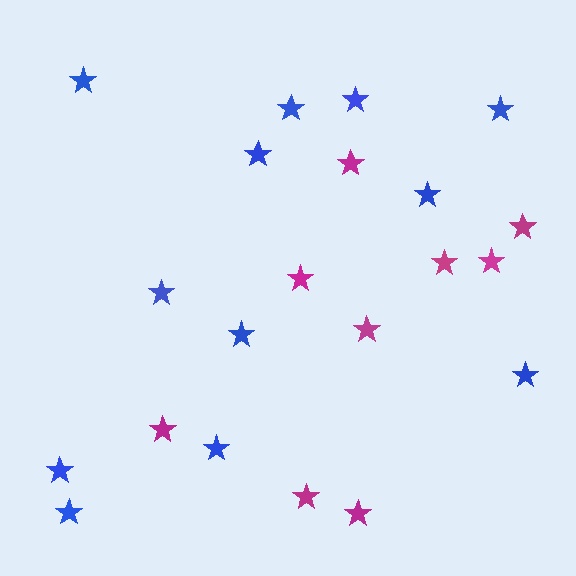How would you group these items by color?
There are 2 groups: one group of blue stars (12) and one group of magenta stars (9).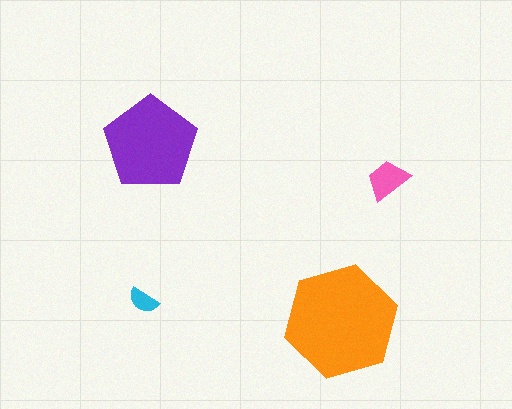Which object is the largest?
The orange hexagon.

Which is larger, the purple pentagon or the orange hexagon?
The orange hexagon.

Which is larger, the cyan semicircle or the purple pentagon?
The purple pentagon.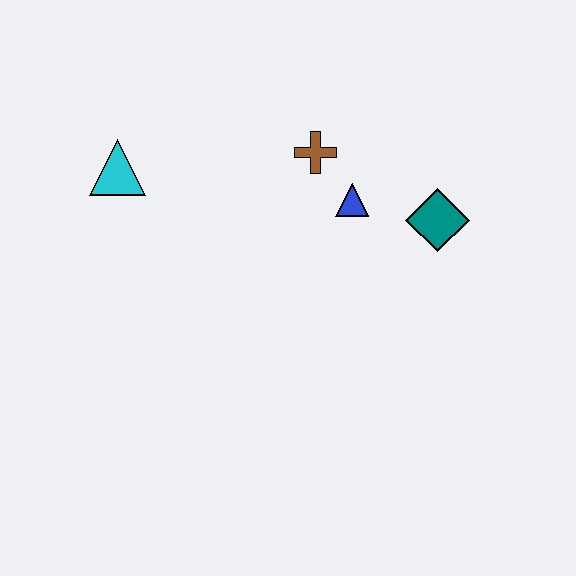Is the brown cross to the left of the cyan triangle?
No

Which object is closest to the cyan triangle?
The brown cross is closest to the cyan triangle.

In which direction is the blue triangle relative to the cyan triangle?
The blue triangle is to the right of the cyan triangle.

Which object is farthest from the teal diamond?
The cyan triangle is farthest from the teal diamond.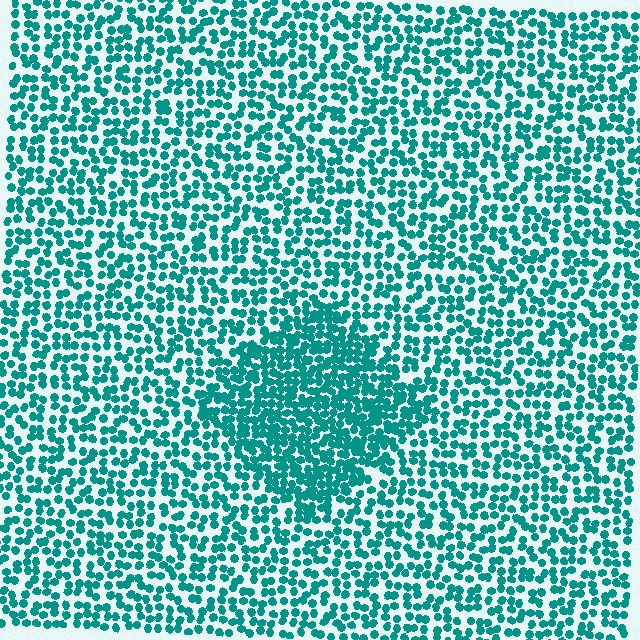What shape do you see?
I see a diamond.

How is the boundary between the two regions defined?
The boundary is defined by a change in element density (approximately 1.8x ratio). All elements are the same color, size, and shape.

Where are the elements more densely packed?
The elements are more densely packed inside the diamond boundary.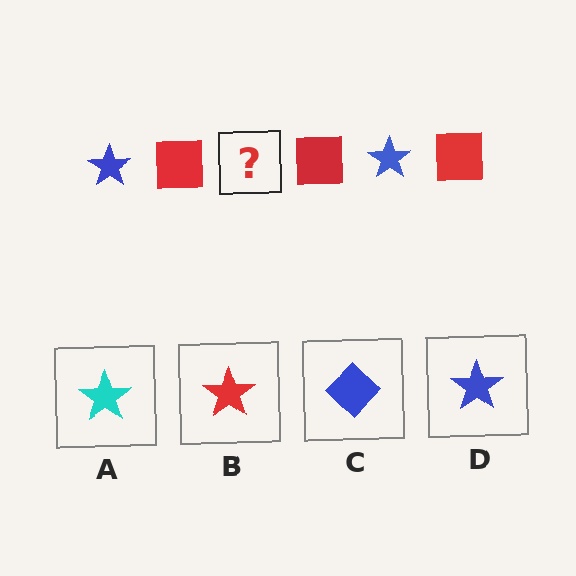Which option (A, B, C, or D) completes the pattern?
D.